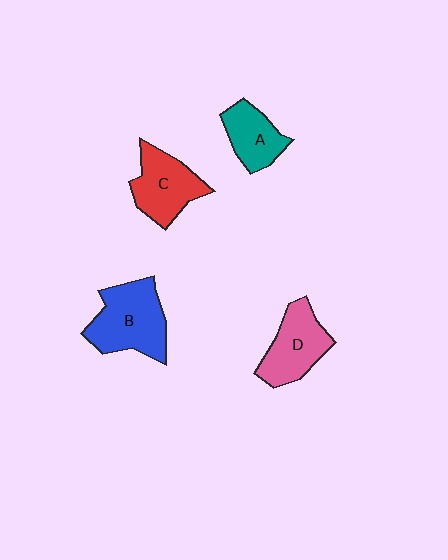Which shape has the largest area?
Shape B (blue).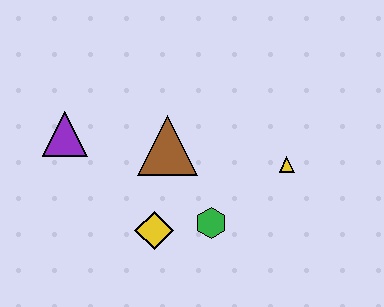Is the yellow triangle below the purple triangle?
Yes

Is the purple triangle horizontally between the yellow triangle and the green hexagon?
No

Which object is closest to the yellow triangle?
The green hexagon is closest to the yellow triangle.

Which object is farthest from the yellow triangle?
The purple triangle is farthest from the yellow triangle.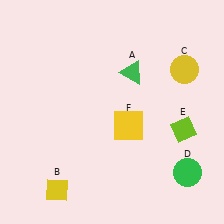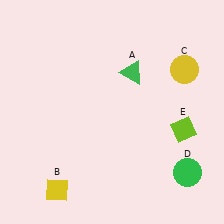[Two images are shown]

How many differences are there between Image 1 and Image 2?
There is 1 difference between the two images.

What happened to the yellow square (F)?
The yellow square (F) was removed in Image 2. It was in the bottom-right area of Image 1.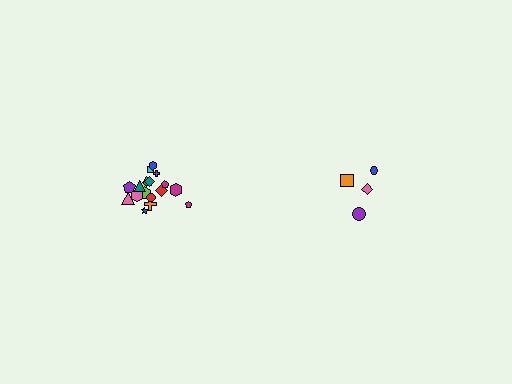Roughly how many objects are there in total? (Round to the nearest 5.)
Roughly 20 objects in total.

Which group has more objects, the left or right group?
The left group.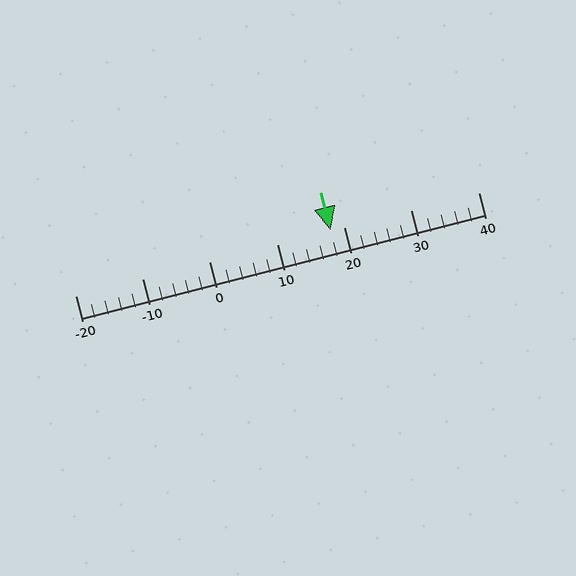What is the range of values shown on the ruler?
The ruler shows values from -20 to 40.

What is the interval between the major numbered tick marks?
The major tick marks are spaced 10 units apart.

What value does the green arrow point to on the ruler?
The green arrow points to approximately 18.